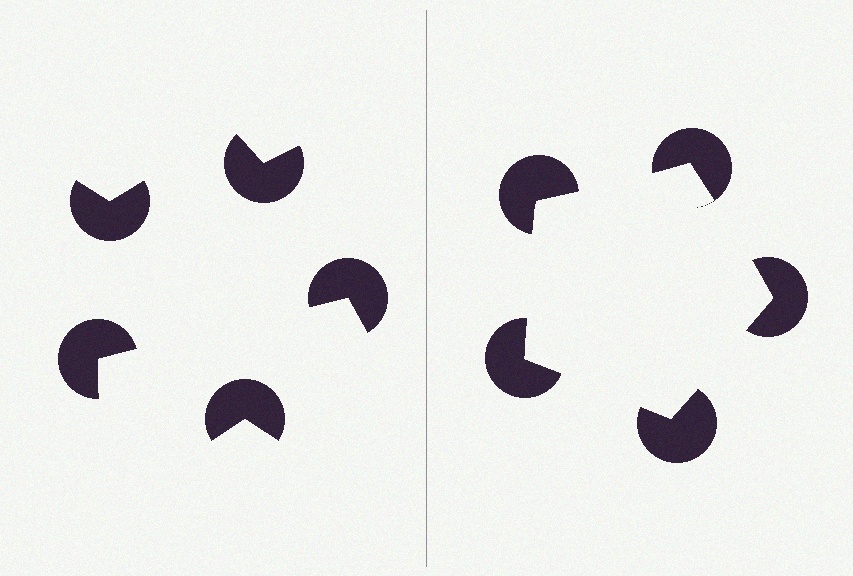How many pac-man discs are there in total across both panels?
10 — 5 on each side.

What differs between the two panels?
The pac-man discs are positioned identically on both sides; only the wedge orientations differ. On the right they align to a pentagon; on the left they are misaligned.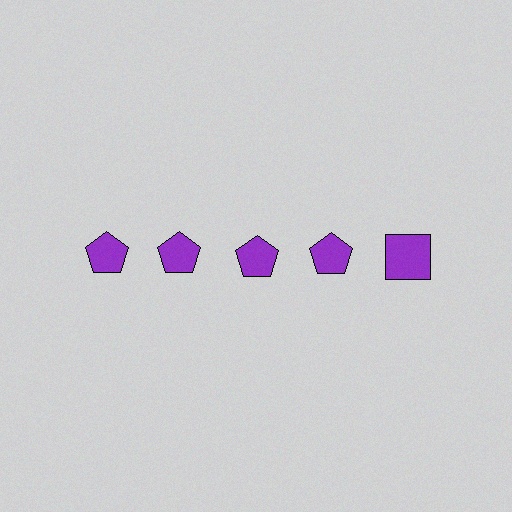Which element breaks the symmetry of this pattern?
The purple square in the top row, rightmost column breaks the symmetry. All other shapes are purple pentagons.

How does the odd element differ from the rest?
It has a different shape: square instead of pentagon.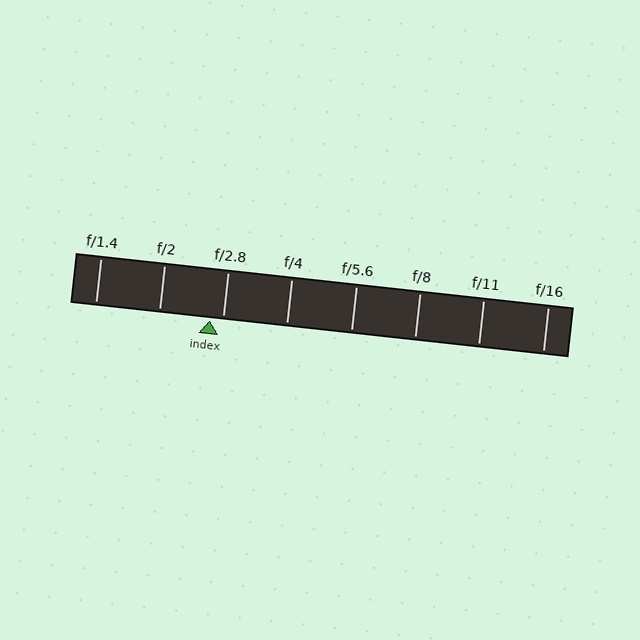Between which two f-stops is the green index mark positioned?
The index mark is between f/2 and f/2.8.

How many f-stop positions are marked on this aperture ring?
There are 8 f-stop positions marked.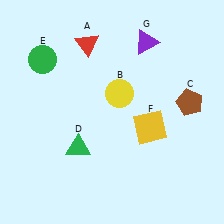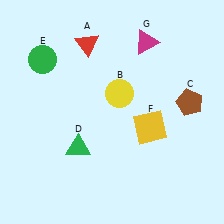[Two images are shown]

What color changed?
The triangle (G) changed from purple in Image 1 to magenta in Image 2.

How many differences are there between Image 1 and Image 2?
There is 1 difference between the two images.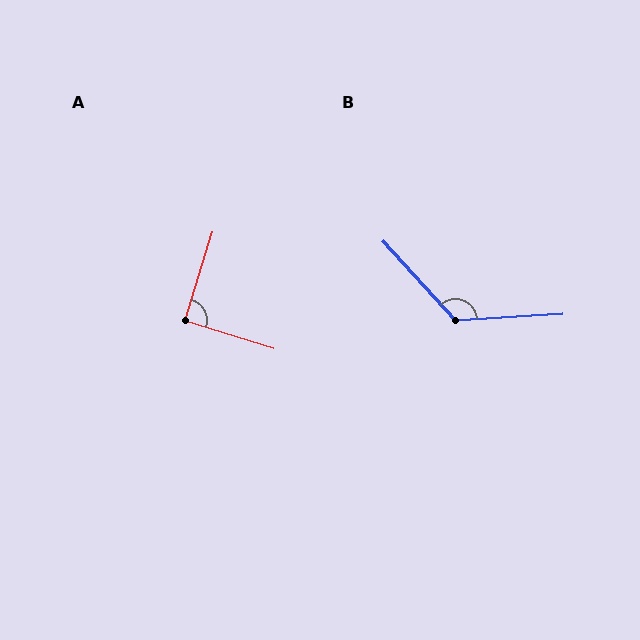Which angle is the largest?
B, at approximately 129 degrees.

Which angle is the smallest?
A, at approximately 90 degrees.